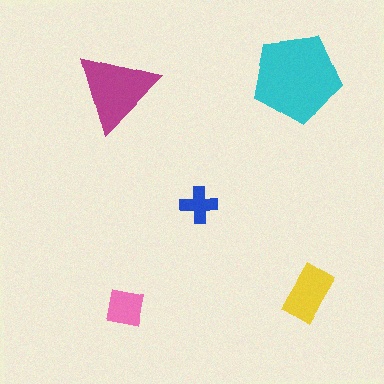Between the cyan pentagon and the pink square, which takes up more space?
The cyan pentagon.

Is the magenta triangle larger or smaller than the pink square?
Larger.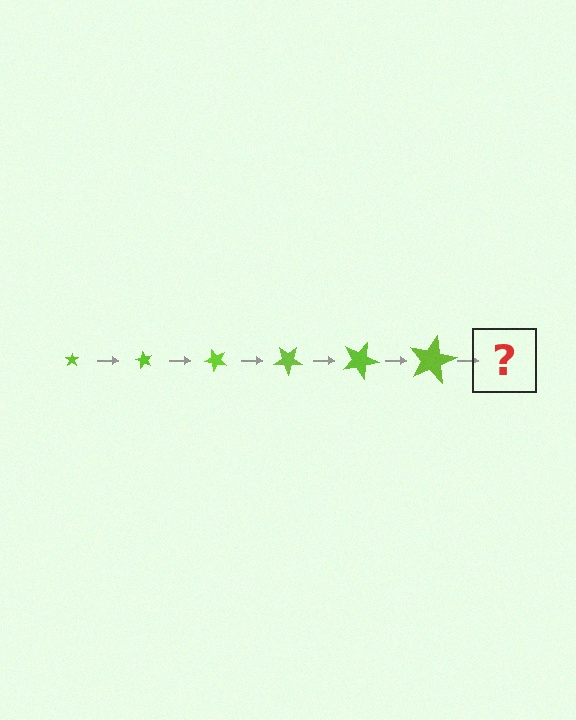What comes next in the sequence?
The next element should be a star, larger than the previous one and rotated 360 degrees from the start.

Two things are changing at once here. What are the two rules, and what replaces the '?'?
The two rules are that the star grows larger each step and it rotates 60 degrees each step. The '?' should be a star, larger than the previous one and rotated 360 degrees from the start.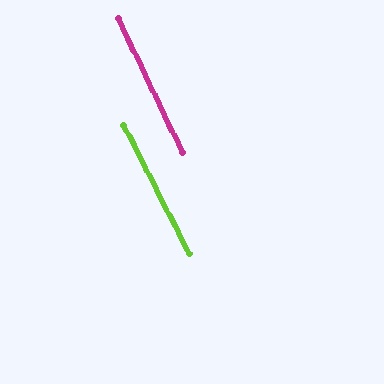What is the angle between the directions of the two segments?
Approximately 2 degrees.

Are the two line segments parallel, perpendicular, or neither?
Parallel — their directions differ by only 1.6°.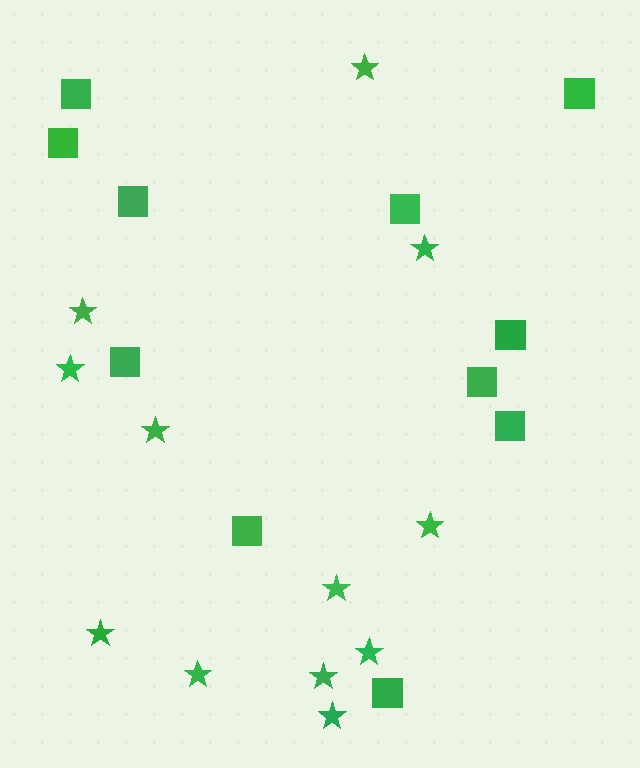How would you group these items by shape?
There are 2 groups: one group of squares (11) and one group of stars (12).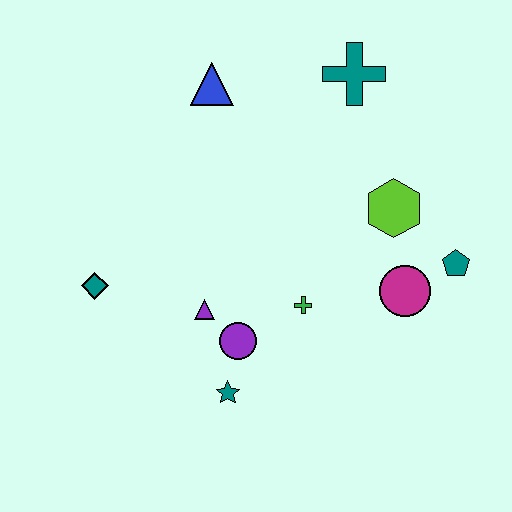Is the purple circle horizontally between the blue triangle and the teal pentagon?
Yes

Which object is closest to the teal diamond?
The purple triangle is closest to the teal diamond.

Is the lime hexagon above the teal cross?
No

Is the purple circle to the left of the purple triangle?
No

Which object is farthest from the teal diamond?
The teal pentagon is farthest from the teal diamond.